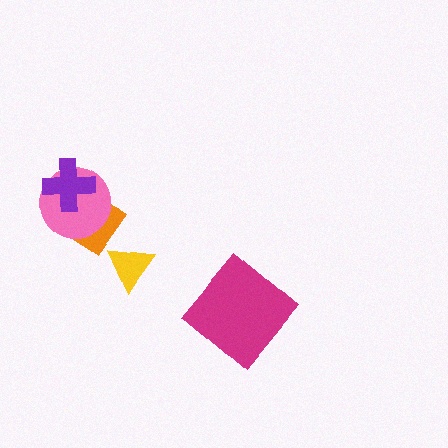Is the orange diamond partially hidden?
Yes, it is partially covered by another shape.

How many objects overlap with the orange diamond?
2 objects overlap with the orange diamond.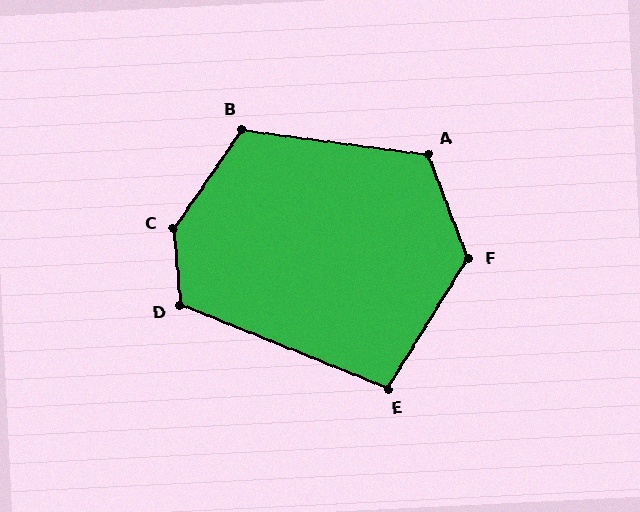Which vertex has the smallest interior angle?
E, at approximately 100 degrees.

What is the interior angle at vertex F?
Approximately 127 degrees (obtuse).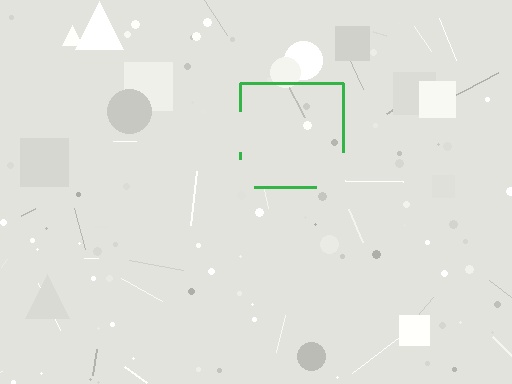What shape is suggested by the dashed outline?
The dashed outline suggests a square.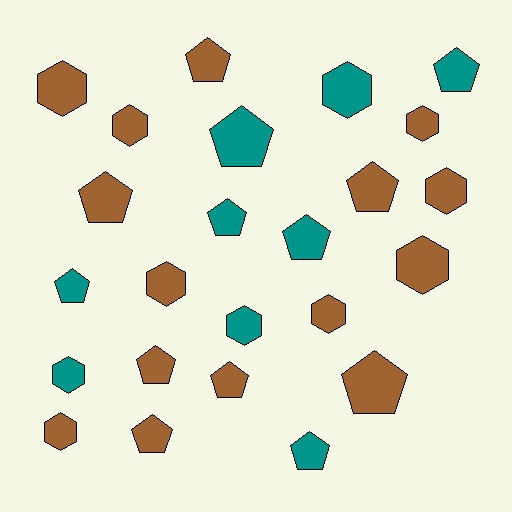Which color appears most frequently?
Brown, with 15 objects.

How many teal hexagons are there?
There are 3 teal hexagons.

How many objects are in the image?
There are 24 objects.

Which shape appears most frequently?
Pentagon, with 13 objects.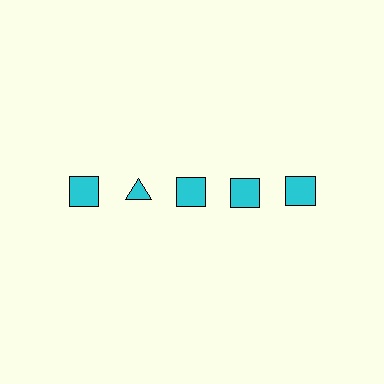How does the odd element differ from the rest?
It has a different shape: triangle instead of square.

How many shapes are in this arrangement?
There are 5 shapes arranged in a grid pattern.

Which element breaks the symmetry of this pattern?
The cyan triangle in the top row, second from left column breaks the symmetry. All other shapes are cyan squares.